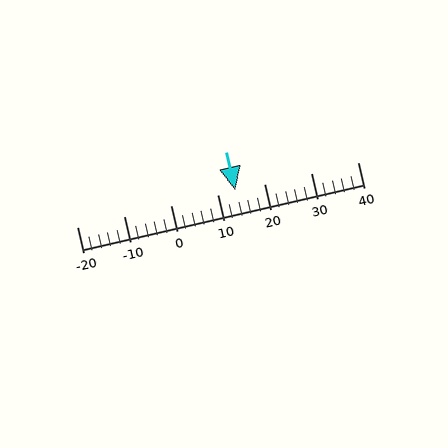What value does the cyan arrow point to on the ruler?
The cyan arrow points to approximately 14.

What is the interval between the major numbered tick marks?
The major tick marks are spaced 10 units apart.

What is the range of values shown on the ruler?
The ruler shows values from -20 to 40.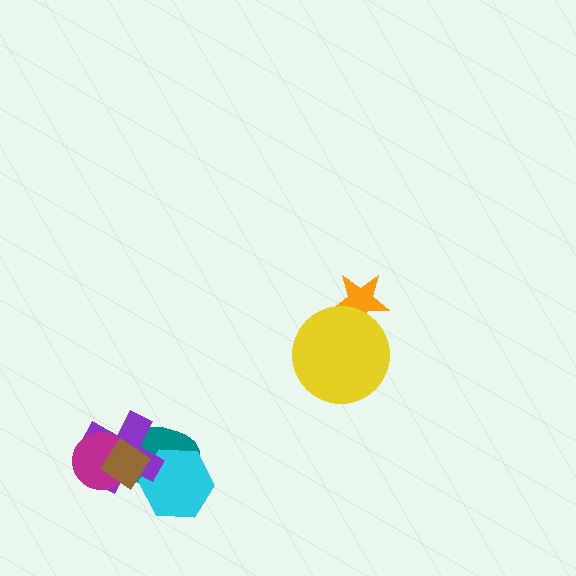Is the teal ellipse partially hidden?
Yes, it is partially covered by another shape.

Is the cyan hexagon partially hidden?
Yes, it is partially covered by another shape.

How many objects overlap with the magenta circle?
3 objects overlap with the magenta circle.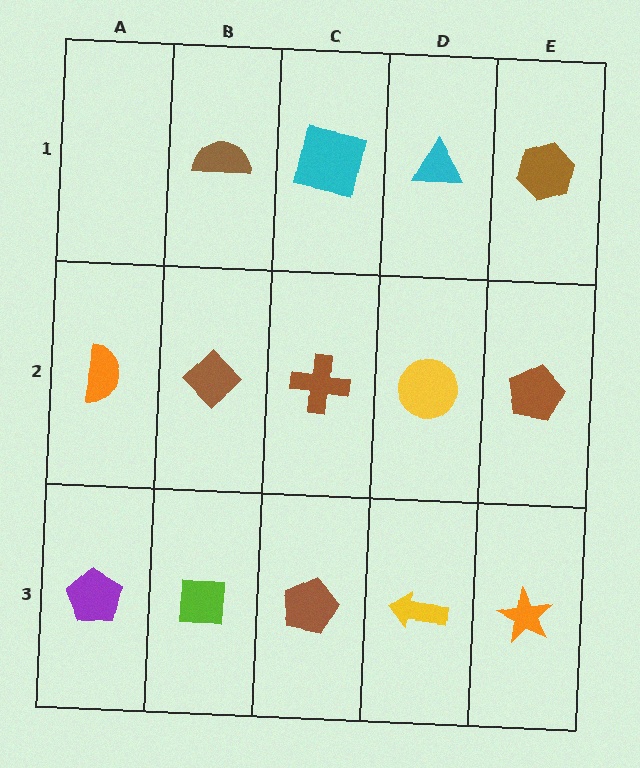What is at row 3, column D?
A yellow arrow.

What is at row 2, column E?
A brown pentagon.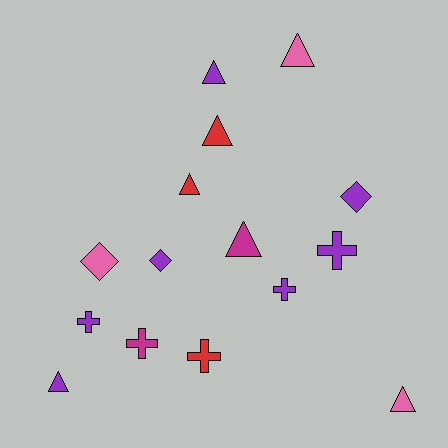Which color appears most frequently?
Purple, with 7 objects.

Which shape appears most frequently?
Triangle, with 7 objects.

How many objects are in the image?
There are 15 objects.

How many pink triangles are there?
There are 2 pink triangles.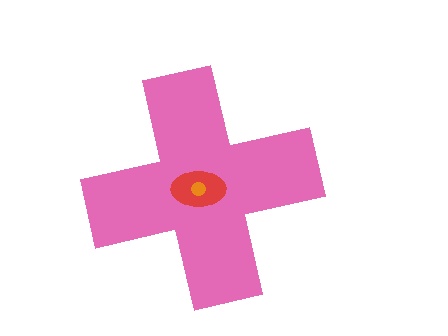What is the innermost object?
The orange circle.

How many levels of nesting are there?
3.